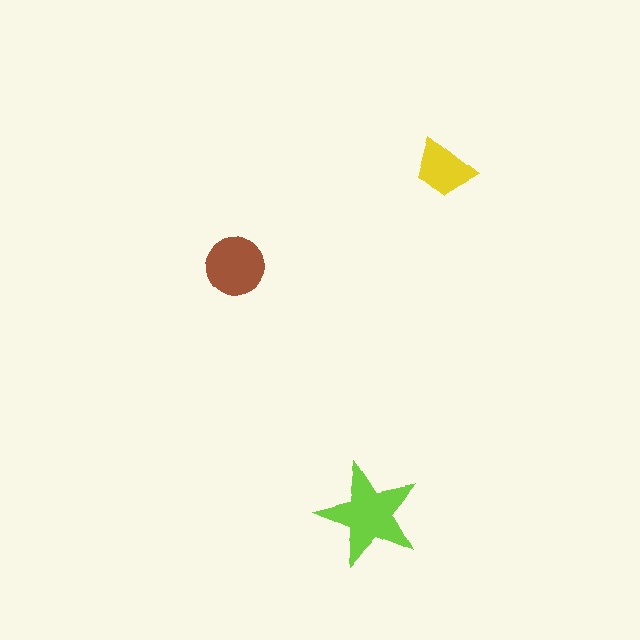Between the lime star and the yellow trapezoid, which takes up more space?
The lime star.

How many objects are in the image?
There are 3 objects in the image.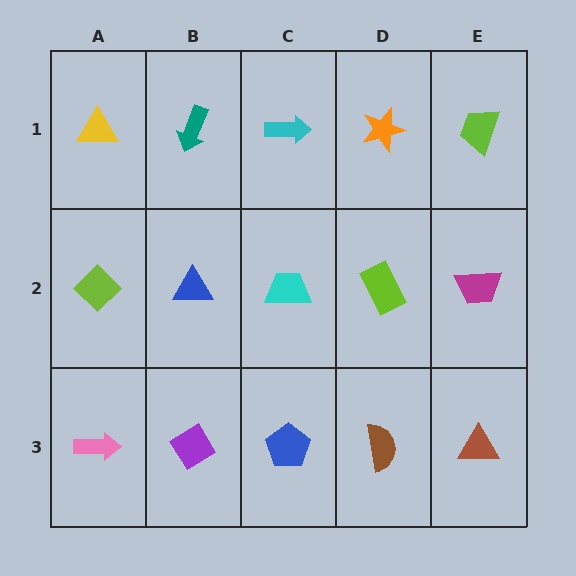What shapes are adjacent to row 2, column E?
A lime trapezoid (row 1, column E), a brown triangle (row 3, column E), a lime rectangle (row 2, column D).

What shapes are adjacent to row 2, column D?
An orange star (row 1, column D), a brown semicircle (row 3, column D), a cyan trapezoid (row 2, column C), a magenta trapezoid (row 2, column E).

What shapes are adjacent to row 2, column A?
A yellow triangle (row 1, column A), a pink arrow (row 3, column A), a blue triangle (row 2, column B).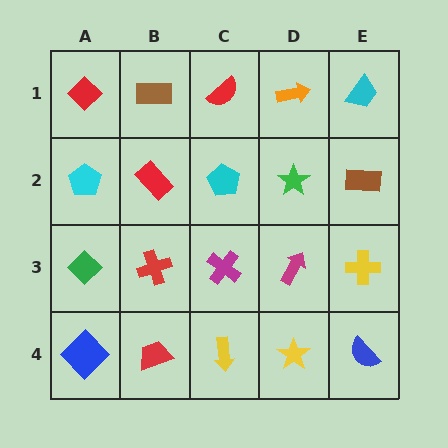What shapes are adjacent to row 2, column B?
A brown rectangle (row 1, column B), a red cross (row 3, column B), a cyan pentagon (row 2, column A), a cyan pentagon (row 2, column C).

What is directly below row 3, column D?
A yellow star.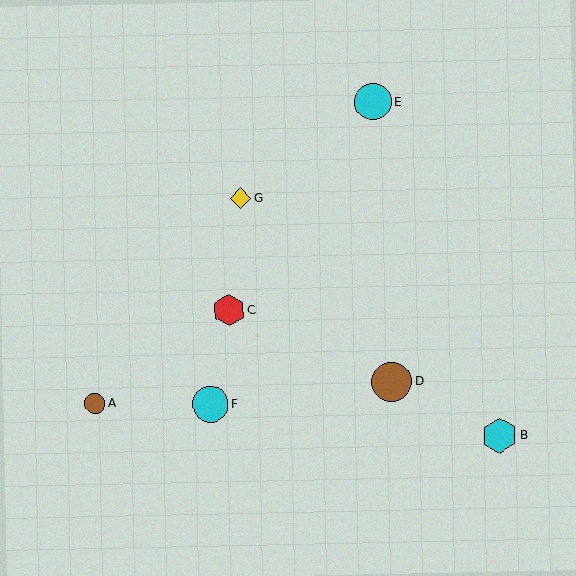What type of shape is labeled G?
Shape G is a yellow diamond.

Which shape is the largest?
The brown circle (labeled D) is the largest.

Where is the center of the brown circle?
The center of the brown circle is at (95, 403).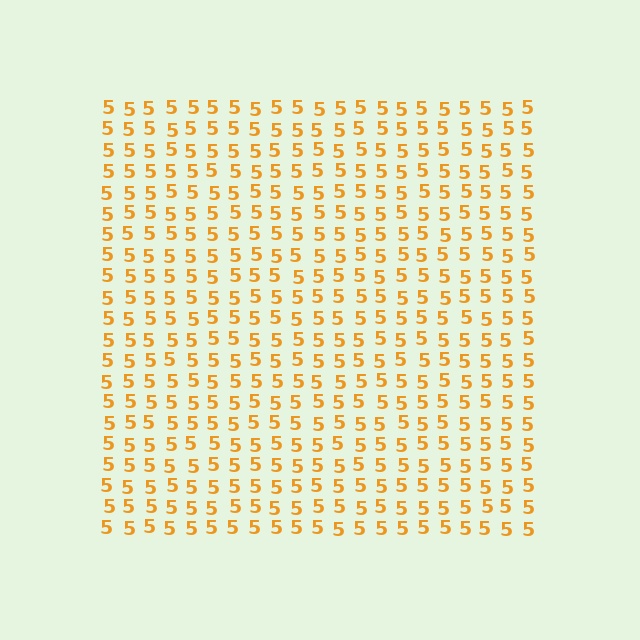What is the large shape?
The large shape is a square.